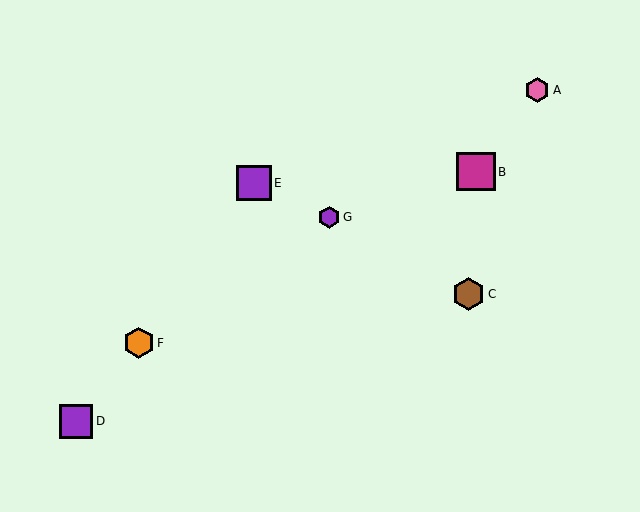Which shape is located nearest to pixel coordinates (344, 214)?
The purple hexagon (labeled G) at (329, 217) is nearest to that location.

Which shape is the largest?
The magenta square (labeled B) is the largest.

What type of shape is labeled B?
Shape B is a magenta square.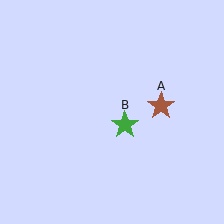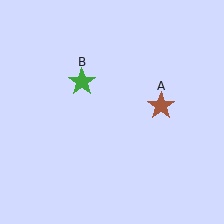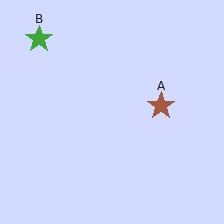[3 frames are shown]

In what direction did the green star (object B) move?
The green star (object B) moved up and to the left.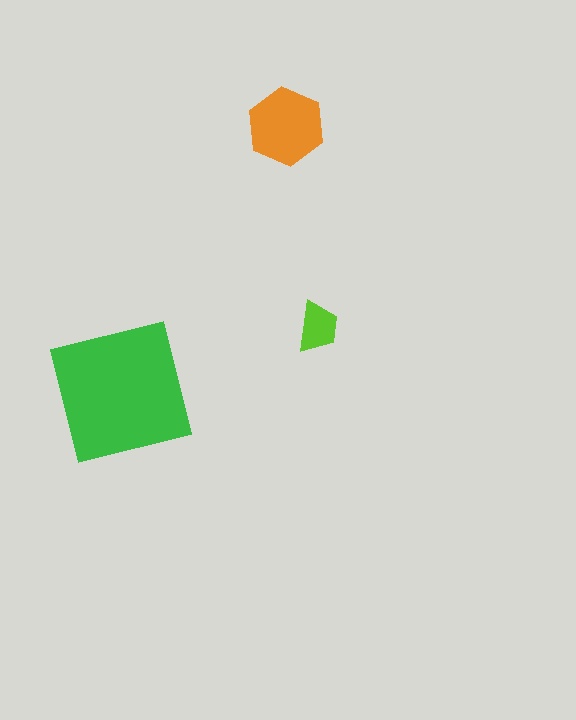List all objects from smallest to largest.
The lime trapezoid, the orange hexagon, the green square.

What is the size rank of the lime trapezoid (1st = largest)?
3rd.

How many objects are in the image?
There are 3 objects in the image.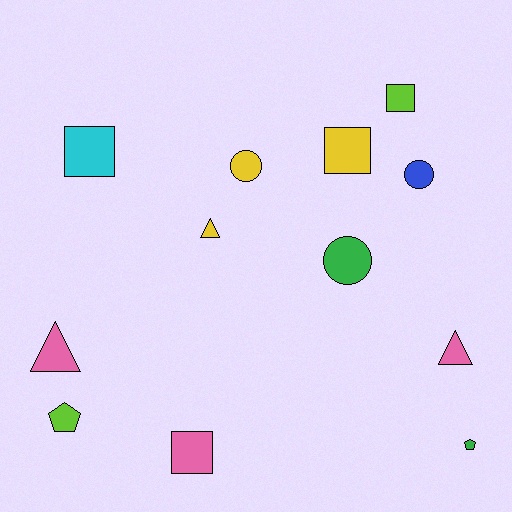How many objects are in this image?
There are 12 objects.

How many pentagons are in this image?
There are 2 pentagons.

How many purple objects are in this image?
There are no purple objects.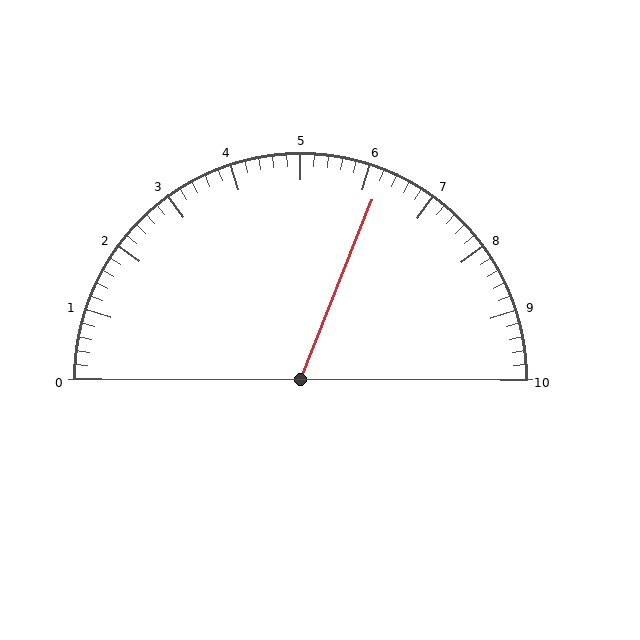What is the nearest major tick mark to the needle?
The nearest major tick mark is 6.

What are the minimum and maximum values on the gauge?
The gauge ranges from 0 to 10.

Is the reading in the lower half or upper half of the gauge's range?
The reading is in the upper half of the range (0 to 10).